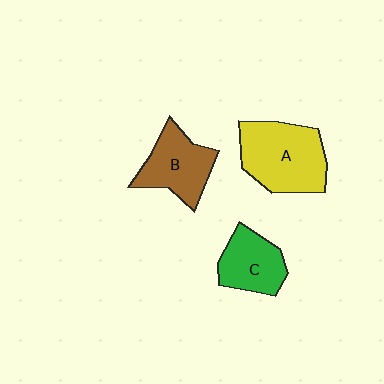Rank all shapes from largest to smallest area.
From largest to smallest: A (yellow), B (brown), C (green).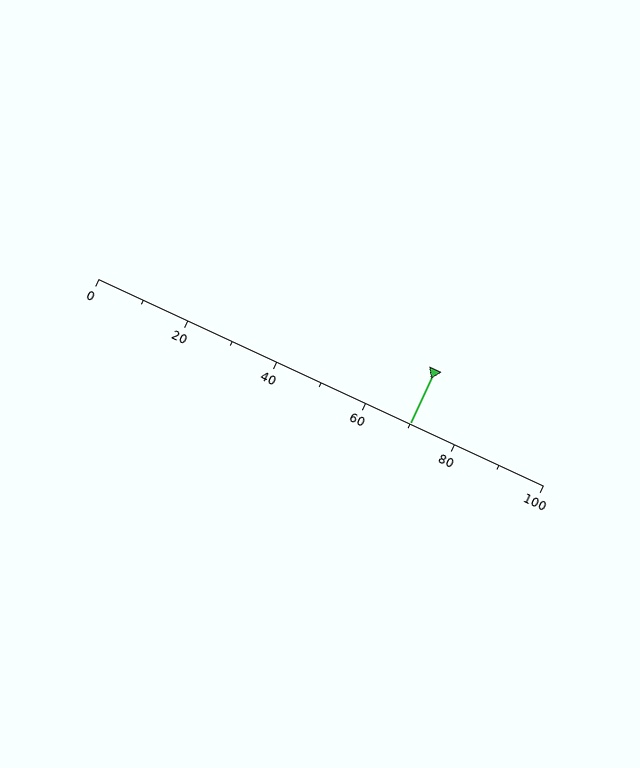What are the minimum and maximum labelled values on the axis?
The axis runs from 0 to 100.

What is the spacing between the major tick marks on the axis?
The major ticks are spaced 20 apart.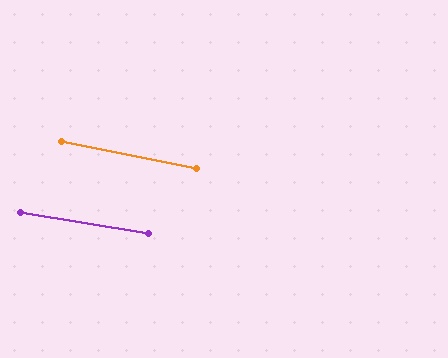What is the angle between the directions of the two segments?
Approximately 2 degrees.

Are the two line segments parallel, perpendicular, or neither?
Parallel — their directions differ by only 1.8°.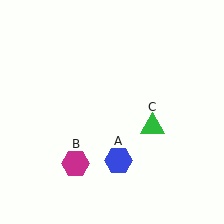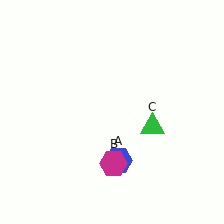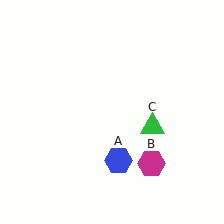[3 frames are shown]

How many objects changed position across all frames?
1 object changed position: magenta hexagon (object B).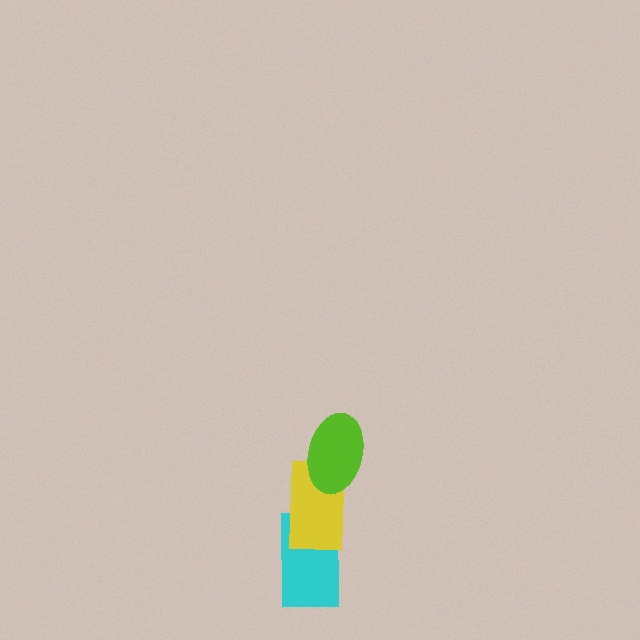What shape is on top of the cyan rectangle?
The yellow rectangle is on top of the cyan rectangle.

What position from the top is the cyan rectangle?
The cyan rectangle is 3rd from the top.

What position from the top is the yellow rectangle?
The yellow rectangle is 2nd from the top.